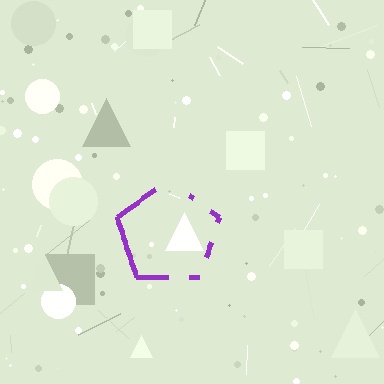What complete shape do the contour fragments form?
The contour fragments form a pentagon.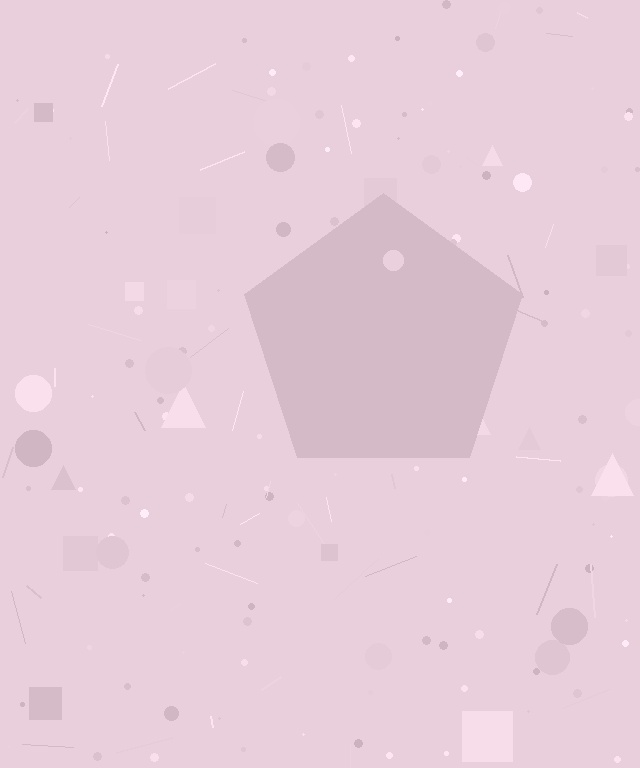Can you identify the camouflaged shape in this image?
The camouflaged shape is a pentagon.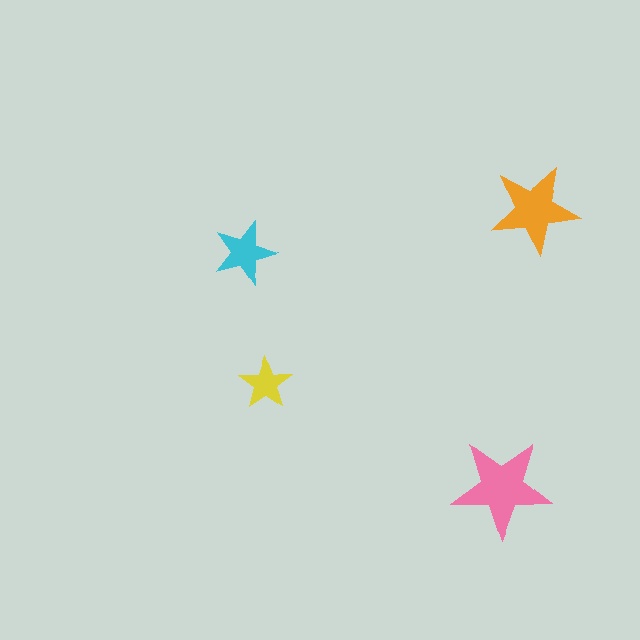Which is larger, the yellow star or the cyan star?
The cyan one.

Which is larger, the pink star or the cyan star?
The pink one.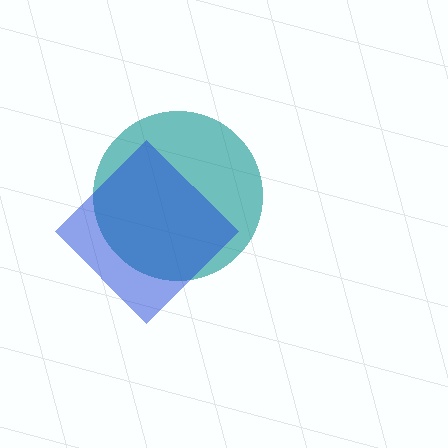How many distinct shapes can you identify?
There are 2 distinct shapes: a teal circle, a blue diamond.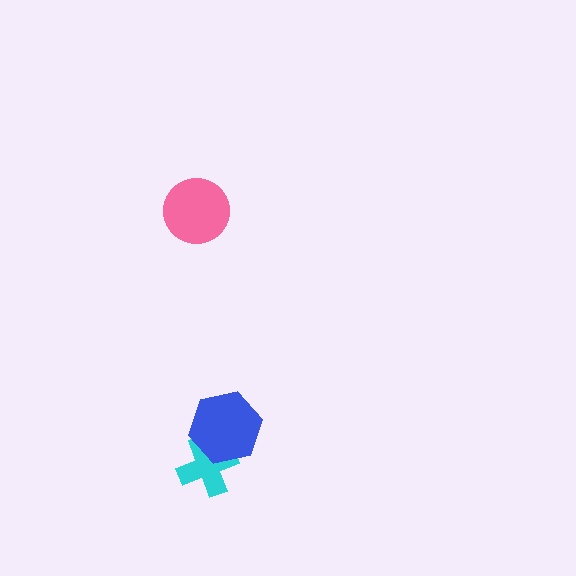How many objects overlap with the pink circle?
0 objects overlap with the pink circle.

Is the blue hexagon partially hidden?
No, no other shape covers it.